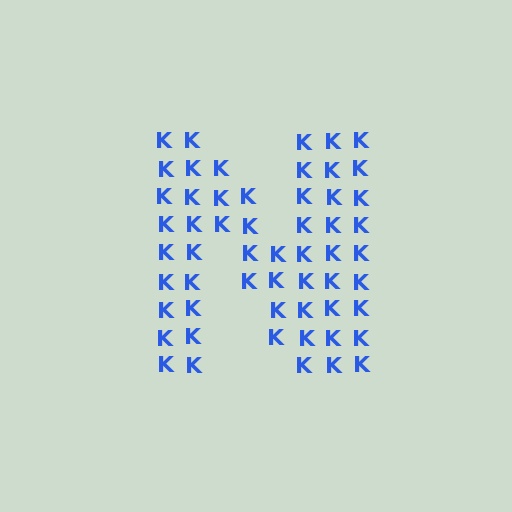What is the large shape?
The large shape is the letter N.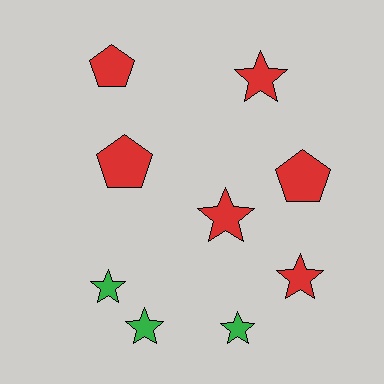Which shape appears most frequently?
Star, with 6 objects.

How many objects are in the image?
There are 9 objects.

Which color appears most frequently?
Red, with 6 objects.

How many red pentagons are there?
There are 3 red pentagons.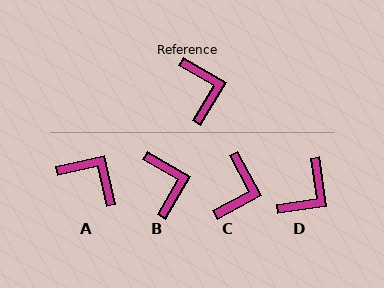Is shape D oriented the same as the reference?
No, it is off by about 51 degrees.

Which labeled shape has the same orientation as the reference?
B.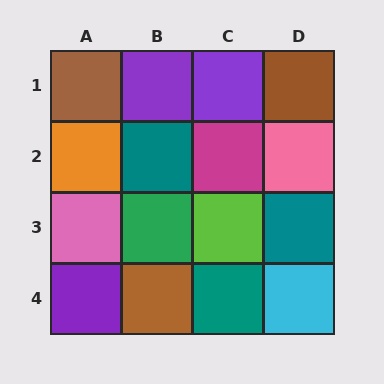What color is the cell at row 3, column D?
Teal.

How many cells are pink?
2 cells are pink.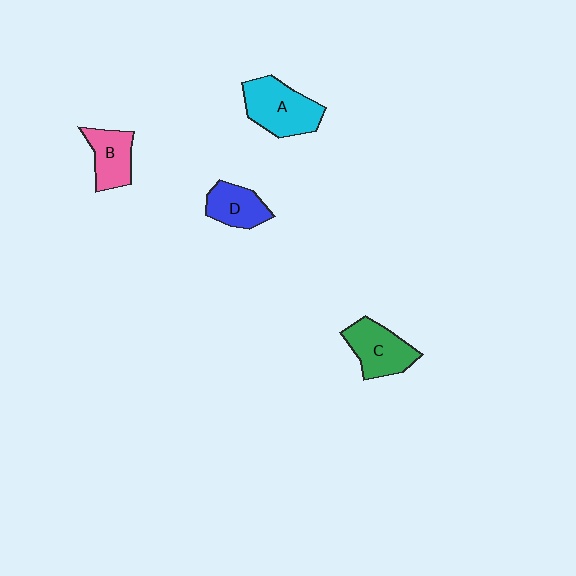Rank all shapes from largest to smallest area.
From largest to smallest: A (cyan), C (green), B (pink), D (blue).